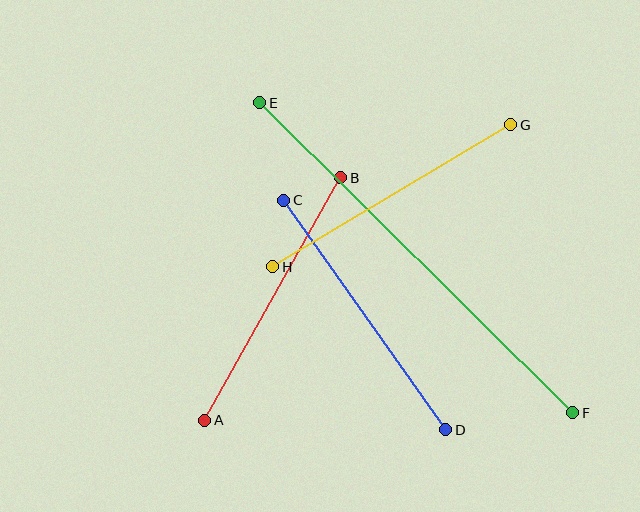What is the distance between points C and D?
The distance is approximately 281 pixels.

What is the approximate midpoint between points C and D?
The midpoint is at approximately (365, 315) pixels.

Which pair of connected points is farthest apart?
Points E and F are farthest apart.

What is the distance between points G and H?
The distance is approximately 277 pixels.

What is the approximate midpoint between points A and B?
The midpoint is at approximately (273, 299) pixels.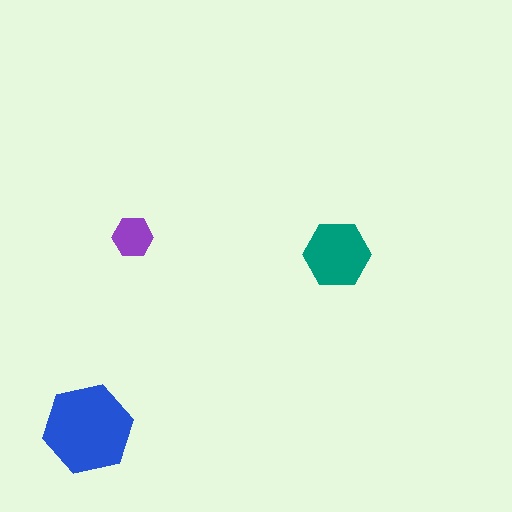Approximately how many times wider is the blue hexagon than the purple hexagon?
About 2 times wider.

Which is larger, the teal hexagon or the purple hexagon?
The teal one.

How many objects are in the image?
There are 3 objects in the image.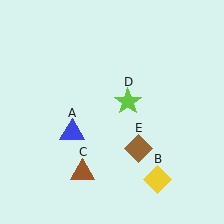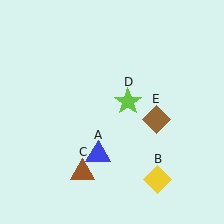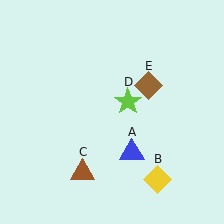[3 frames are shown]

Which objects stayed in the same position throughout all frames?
Yellow diamond (object B) and brown triangle (object C) and lime star (object D) remained stationary.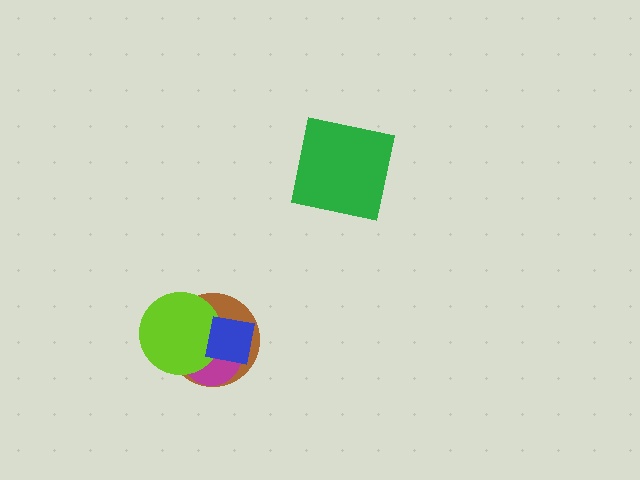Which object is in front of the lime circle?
The blue square is in front of the lime circle.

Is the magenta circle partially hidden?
Yes, it is partially covered by another shape.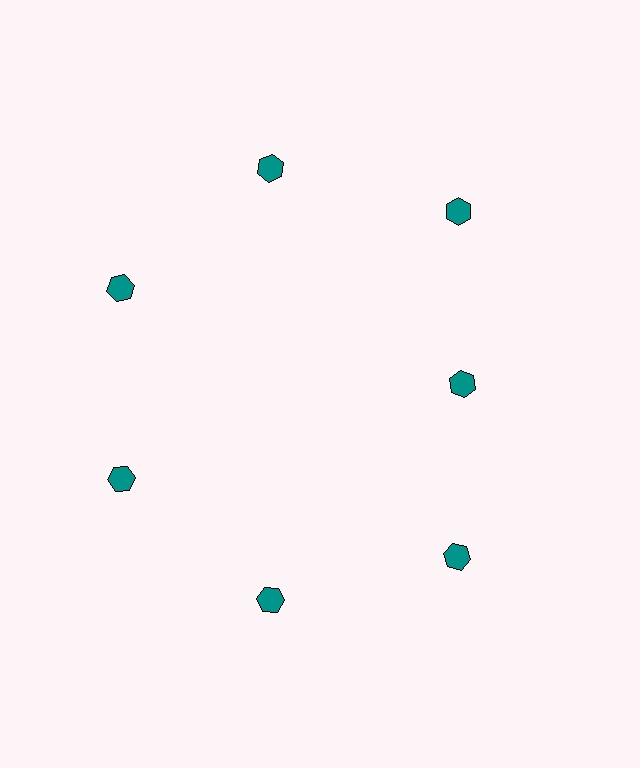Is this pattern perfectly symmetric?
No. The 7 teal hexagons are arranged in a ring, but one element near the 3 o'clock position is pulled inward toward the center, breaking the 7-fold rotational symmetry.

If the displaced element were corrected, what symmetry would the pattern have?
It would have 7-fold rotational symmetry — the pattern would map onto itself every 51 degrees.